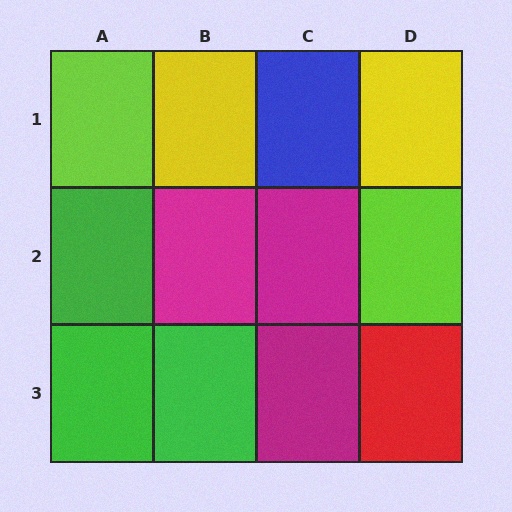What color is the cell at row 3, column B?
Green.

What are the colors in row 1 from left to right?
Lime, yellow, blue, yellow.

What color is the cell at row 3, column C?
Magenta.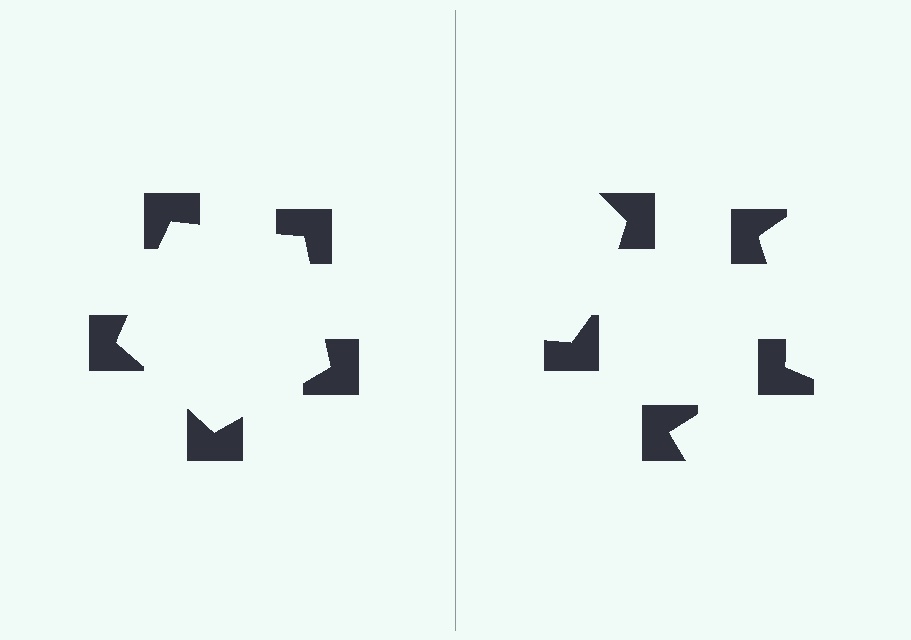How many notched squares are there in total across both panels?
10 — 5 on each side.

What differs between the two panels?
The notched squares are positioned identically on both sides; only the wedge orientations differ. On the left they align to a pentagon; on the right they are misaligned.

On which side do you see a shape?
An illusory pentagon appears on the left side. On the right side the wedge cuts are rotated, so no coherent shape forms.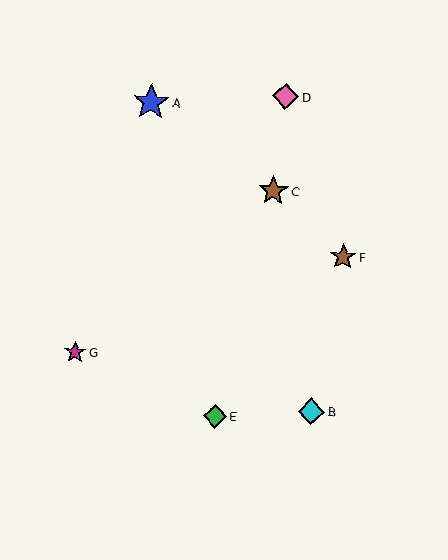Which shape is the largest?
The blue star (labeled A) is the largest.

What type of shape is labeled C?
Shape C is a brown star.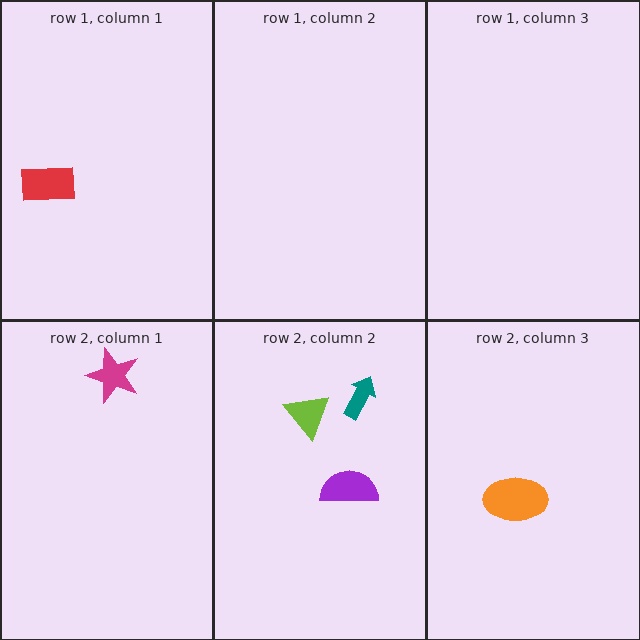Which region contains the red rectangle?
The row 1, column 1 region.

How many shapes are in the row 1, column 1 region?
1.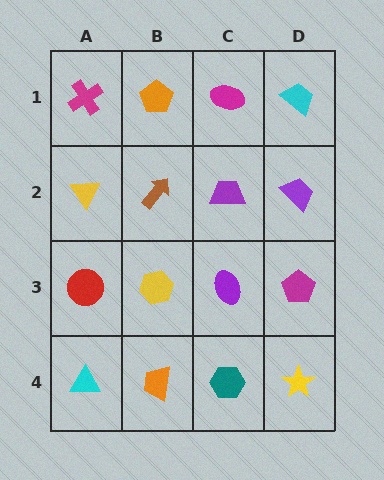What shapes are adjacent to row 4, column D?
A magenta pentagon (row 3, column D), a teal hexagon (row 4, column C).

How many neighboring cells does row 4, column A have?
2.